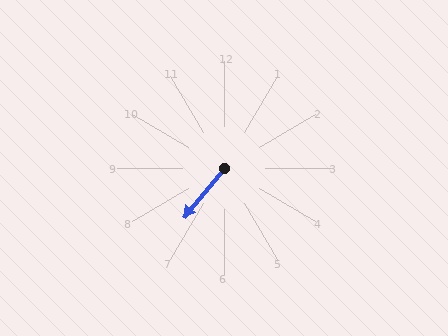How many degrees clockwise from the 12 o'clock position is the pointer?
Approximately 220 degrees.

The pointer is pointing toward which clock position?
Roughly 7 o'clock.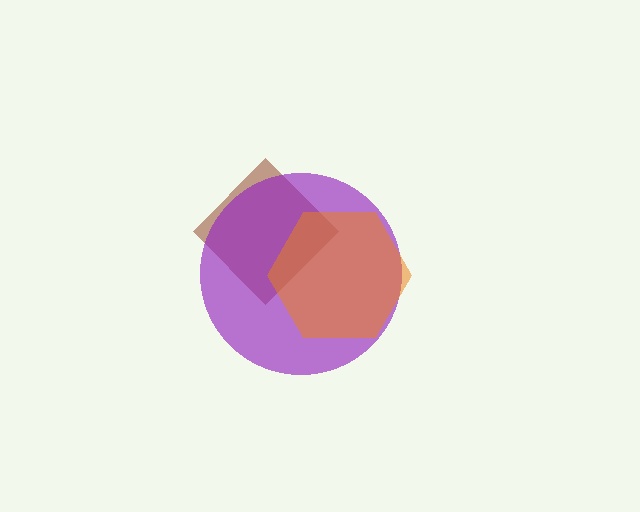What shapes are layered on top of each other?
The layered shapes are: a brown diamond, a purple circle, an orange hexagon.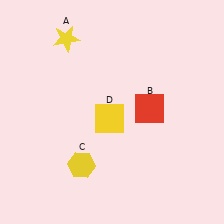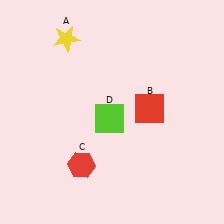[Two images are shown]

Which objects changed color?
C changed from yellow to red. D changed from yellow to lime.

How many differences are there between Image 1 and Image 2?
There are 2 differences between the two images.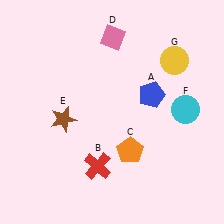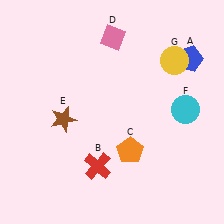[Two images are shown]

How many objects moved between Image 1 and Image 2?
1 object moved between the two images.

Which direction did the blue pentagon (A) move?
The blue pentagon (A) moved right.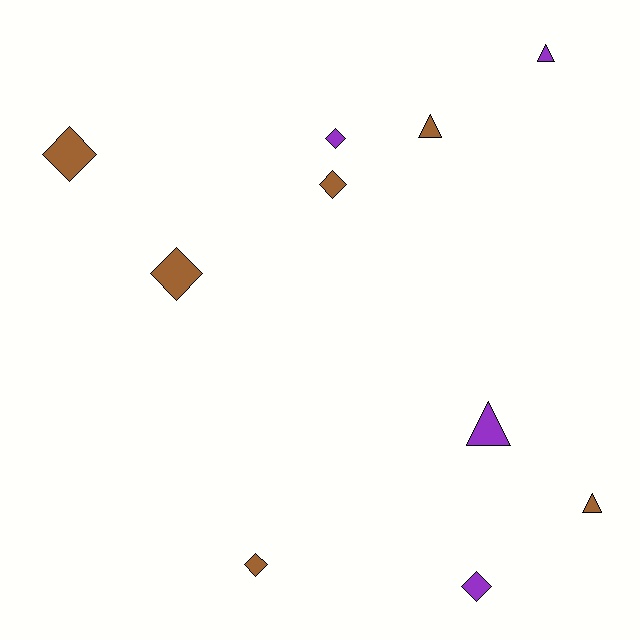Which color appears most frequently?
Brown, with 6 objects.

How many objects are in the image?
There are 10 objects.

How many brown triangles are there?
There are 2 brown triangles.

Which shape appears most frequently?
Diamond, with 6 objects.